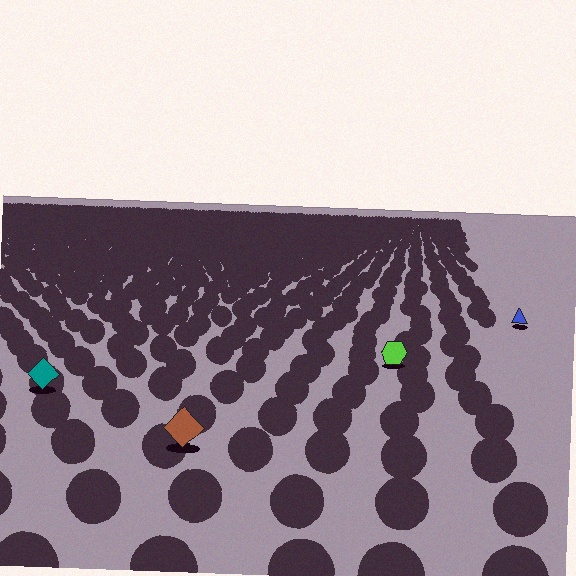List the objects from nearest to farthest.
From nearest to farthest: the brown diamond, the teal diamond, the lime hexagon, the blue triangle.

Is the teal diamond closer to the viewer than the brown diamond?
No. The brown diamond is closer — you can tell from the texture gradient: the ground texture is coarser near it.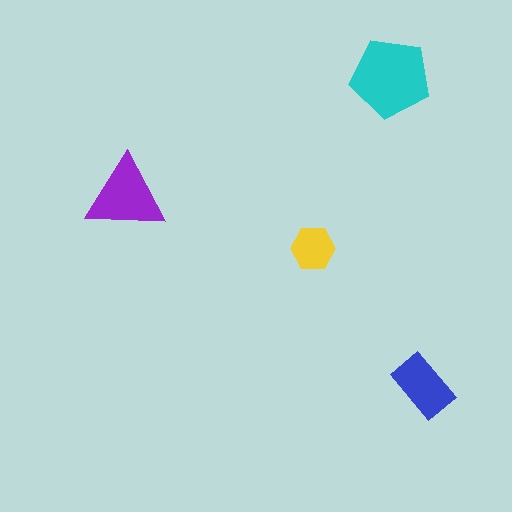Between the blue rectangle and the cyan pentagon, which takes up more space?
The cyan pentagon.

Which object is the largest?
The cyan pentagon.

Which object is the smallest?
The yellow hexagon.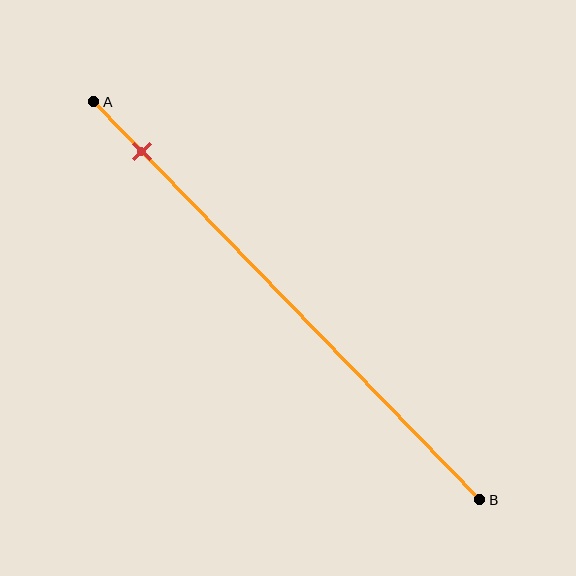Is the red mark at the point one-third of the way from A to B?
No, the mark is at about 15% from A, not at the 33% one-third point.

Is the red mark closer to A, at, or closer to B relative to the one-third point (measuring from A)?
The red mark is closer to point A than the one-third point of segment AB.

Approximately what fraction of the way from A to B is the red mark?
The red mark is approximately 15% of the way from A to B.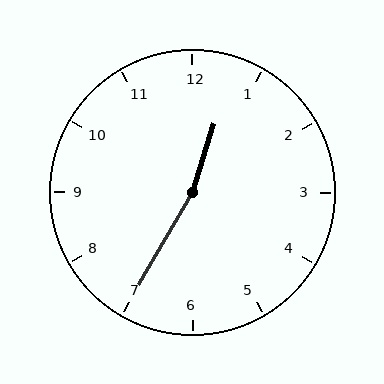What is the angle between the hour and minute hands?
Approximately 168 degrees.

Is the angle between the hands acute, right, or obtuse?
It is obtuse.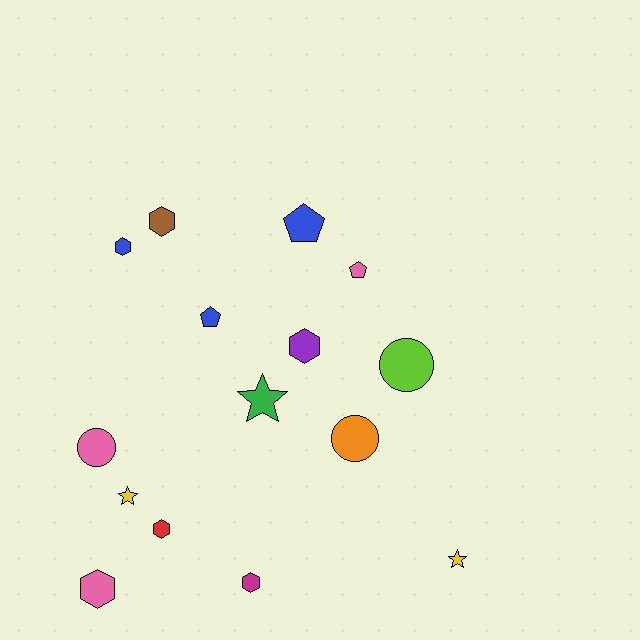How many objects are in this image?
There are 15 objects.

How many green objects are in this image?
There is 1 green object.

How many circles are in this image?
There are 3 circles.